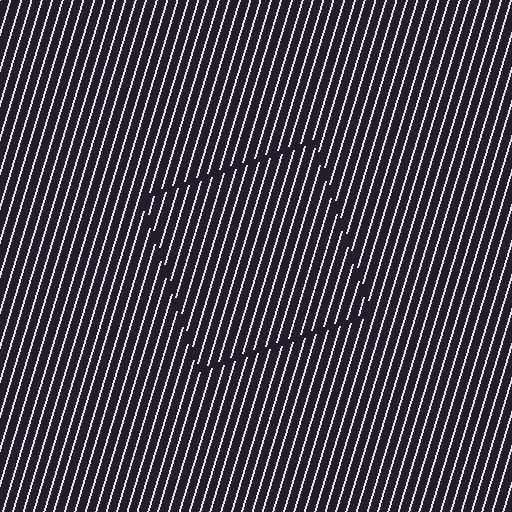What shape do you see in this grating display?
An illusory square. The interior of the shape contains the same grating, shifted by half a period — the contour is defined by the phase discontinuity where line-ends from the inner and outer gratings abut.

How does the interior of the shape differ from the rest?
The interior of the shape contains the same grating, shifted by half a period — the contour is defined by the phase discontinuity where line-ends from the inner and outer gratings abut.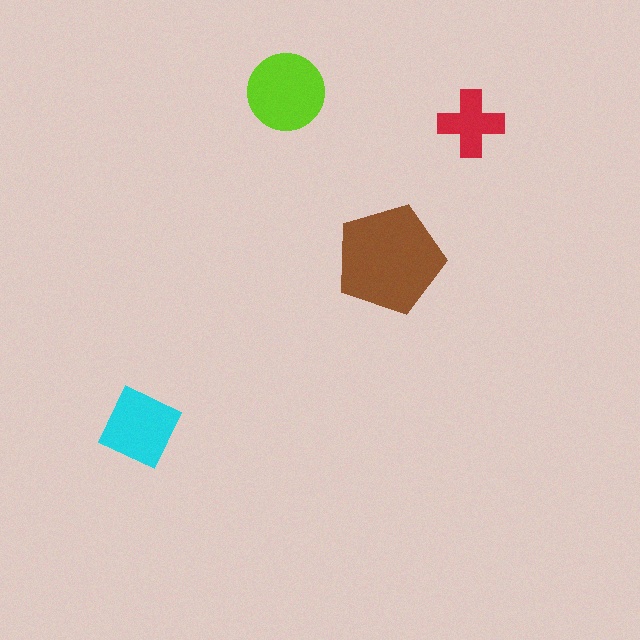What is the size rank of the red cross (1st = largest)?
4th.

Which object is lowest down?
The cyan square is bottommost.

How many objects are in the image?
There are 4 objects in the image.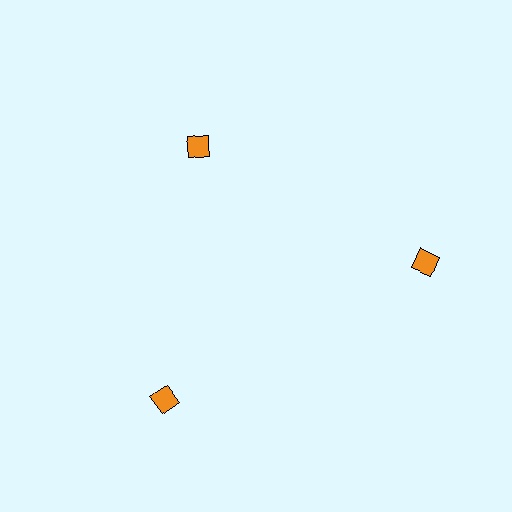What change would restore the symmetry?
The symmetry would be restored by moving it outward, back onto the ring so that all 3 diamonds sit at equal angles and equal distance from the center.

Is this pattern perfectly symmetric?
No. The 3 orange diamonds are arranged in a ring, but one element near the 11 o'clock position is pulled inward toward the center, breaking the 3-fold rotational symmetry.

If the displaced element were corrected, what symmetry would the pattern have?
It would have 3-fold rotational symmetry — the pattern would map onto itself every 120 degrees.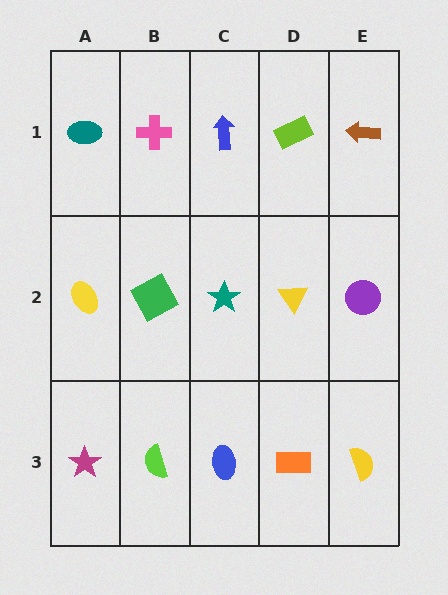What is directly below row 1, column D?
A yellow triangle.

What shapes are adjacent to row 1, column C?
A teal star (row 2, column C), a pink cross (row 1, column B), a lime rectangle (row 1, column D).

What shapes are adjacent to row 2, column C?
A blue arrow (row 1, column C), a blue ellipse (row 3, column C), a green square (row 2, column B), a yellow triangle (row 2, column D).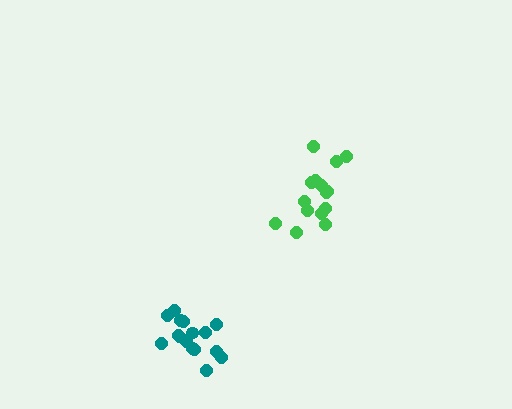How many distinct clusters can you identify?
There are 2 distinct clusters.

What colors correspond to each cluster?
The clusters are colored: green, teal.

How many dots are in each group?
Group 1: 15 dots, Group 2: 17 dots (32 total).